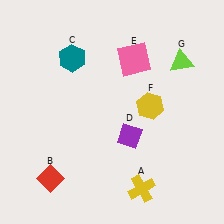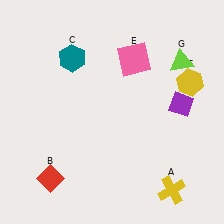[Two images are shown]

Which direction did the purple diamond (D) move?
The purple diamond (D) moved right.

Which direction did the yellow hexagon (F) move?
The yellow hexagon (F) moved right.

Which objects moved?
The objects that moved are: the yellow cross (A), the purple diamond (D), the yellow hexagon (F).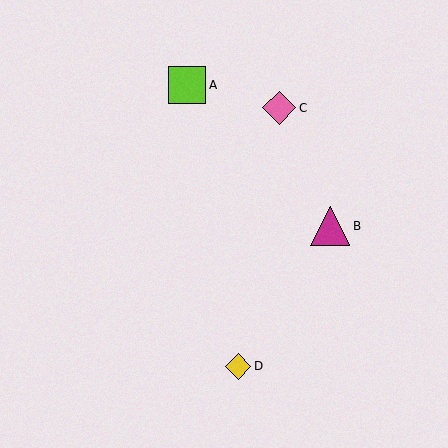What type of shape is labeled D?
Shape D is a yellow diamond.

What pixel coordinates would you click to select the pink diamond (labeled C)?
Click at (279, 108) to select the pink diamond C.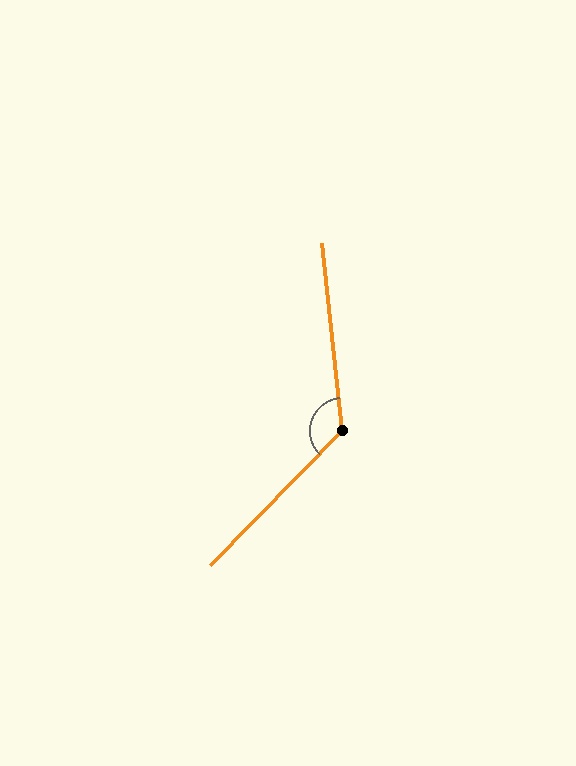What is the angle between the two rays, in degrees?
Approximately 130 degrees.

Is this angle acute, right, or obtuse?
It is obtuse.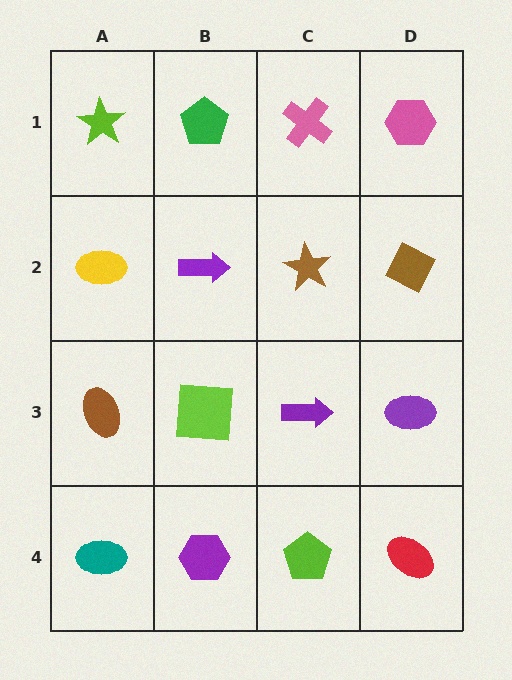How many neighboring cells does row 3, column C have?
4.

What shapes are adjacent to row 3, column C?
A brown star (row 2, column C), a lime pentagon (row 4, column C), a lime square (row 3, column B), a purple ellipse (row 3, column D).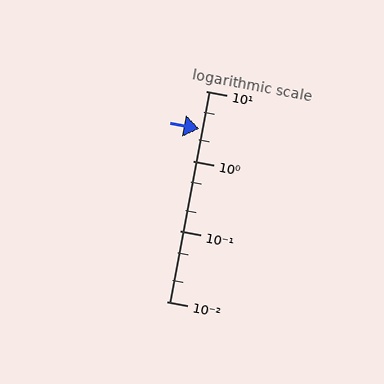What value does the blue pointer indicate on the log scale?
The pointer indicates approximately 2.9.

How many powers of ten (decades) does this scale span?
The scale spans 3 decades, from 0.01 to 10.